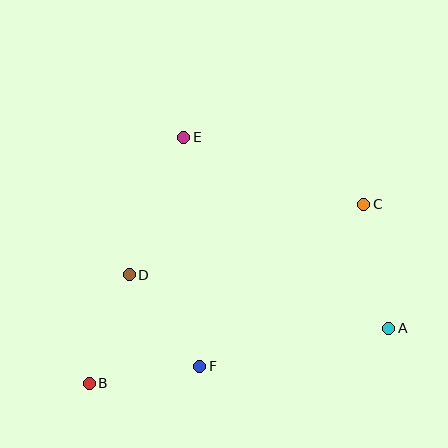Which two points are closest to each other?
Points B and F are closest to each other.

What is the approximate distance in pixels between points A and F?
The distance between A and F is approximately 193 pixels.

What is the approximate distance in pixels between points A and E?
The distance between A and E is approximately 280 pixels.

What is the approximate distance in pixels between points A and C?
The distance between A and C is approximately 126 pixels.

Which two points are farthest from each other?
Points B and C are farthest from each other.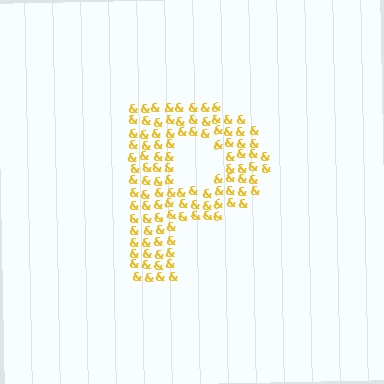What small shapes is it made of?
It is made of small ampersands.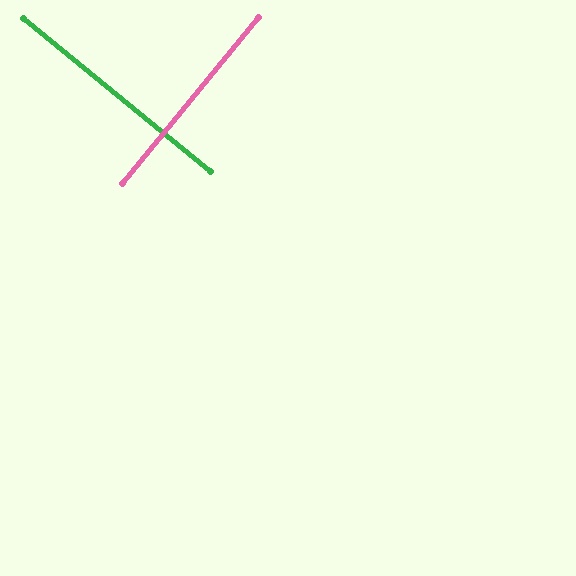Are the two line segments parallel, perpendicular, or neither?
Perpendicular — they meet at approximately 90°.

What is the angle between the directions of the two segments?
Approximately 90 degrees.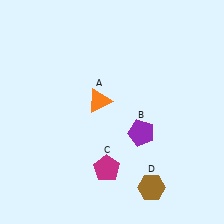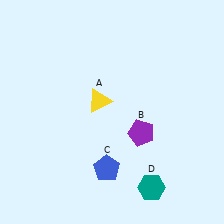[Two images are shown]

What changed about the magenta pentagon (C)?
In Image 1, C is magenta. In Image 2, it changed to blue.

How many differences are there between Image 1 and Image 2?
There are 3 differences between the two images.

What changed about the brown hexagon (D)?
In Image 1, D is brown. In Image 2, it changed to teal.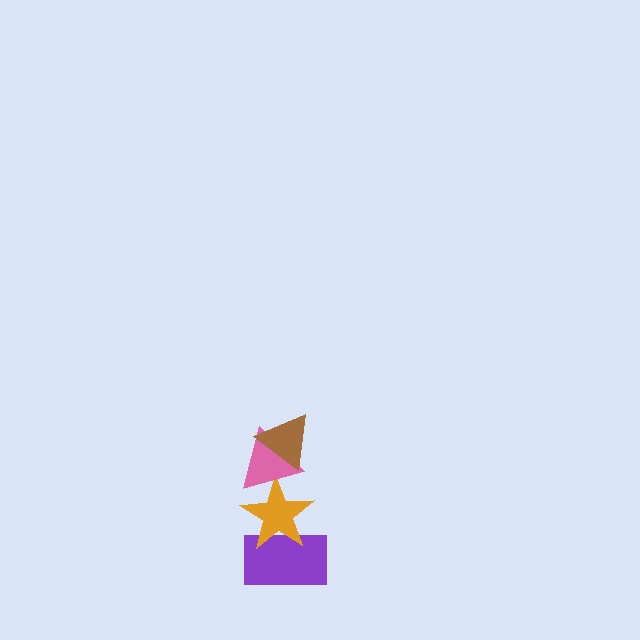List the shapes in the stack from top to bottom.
From top to bottom: the brown triangle, the pink triangle, the orange star, the purple rectangle.